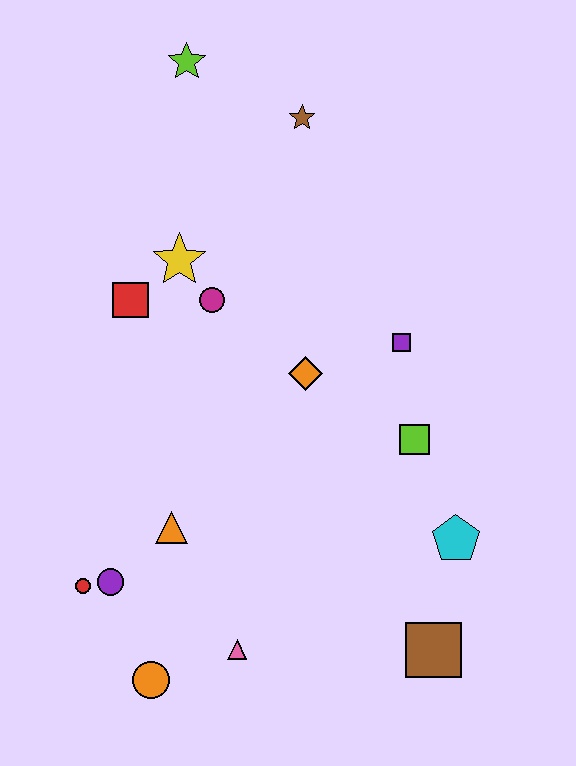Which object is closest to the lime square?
The purple square is closest to the lime square.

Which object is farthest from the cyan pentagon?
The lime star is farthest from the cyan pentagon.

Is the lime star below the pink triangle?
No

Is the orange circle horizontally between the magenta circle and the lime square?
No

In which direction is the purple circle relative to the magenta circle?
The purple circle is below the magenta circle.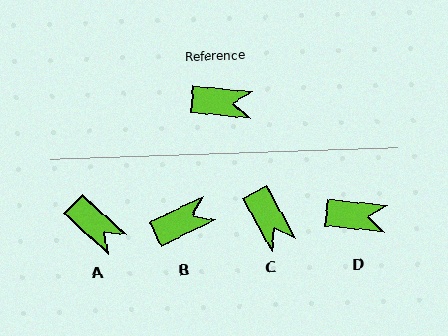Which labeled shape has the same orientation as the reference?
D.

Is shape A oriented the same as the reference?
No, it is off by about 36 degrees.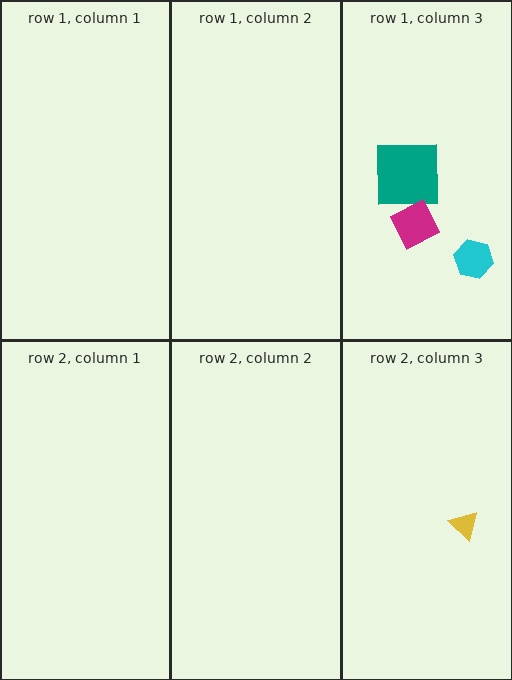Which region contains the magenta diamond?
The row 1, column 3 region.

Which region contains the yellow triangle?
The row 2, column 3 region.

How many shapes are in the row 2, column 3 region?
1.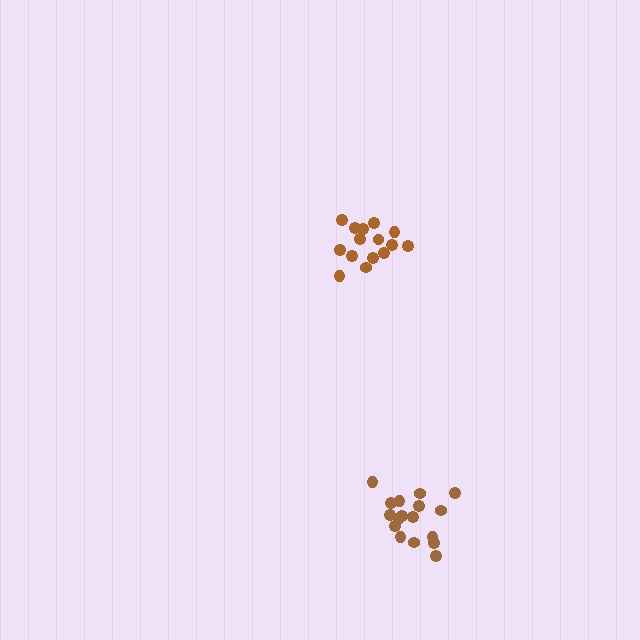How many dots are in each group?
Group 1: 15 dots, Group 2: 17 dots (32 total).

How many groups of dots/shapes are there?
There are 2 groups.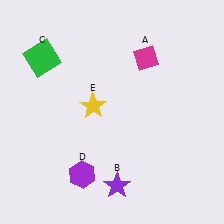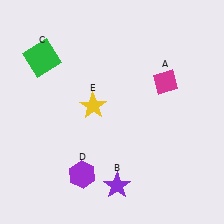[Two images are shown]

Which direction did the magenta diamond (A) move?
The magenta diamond (A) moved down.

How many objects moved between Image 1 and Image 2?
1 object moved between the two images.